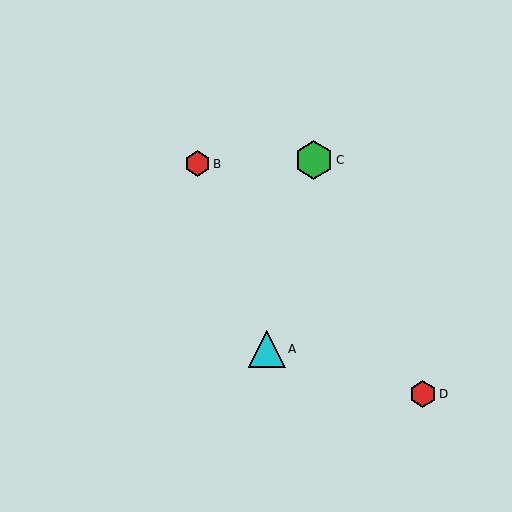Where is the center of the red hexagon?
The center of the red hexagon is at (198, 164).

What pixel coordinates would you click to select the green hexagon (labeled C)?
Click at (314, 160) to select the green hexagon C.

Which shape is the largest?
The green hexagon (labeled C) is the largest.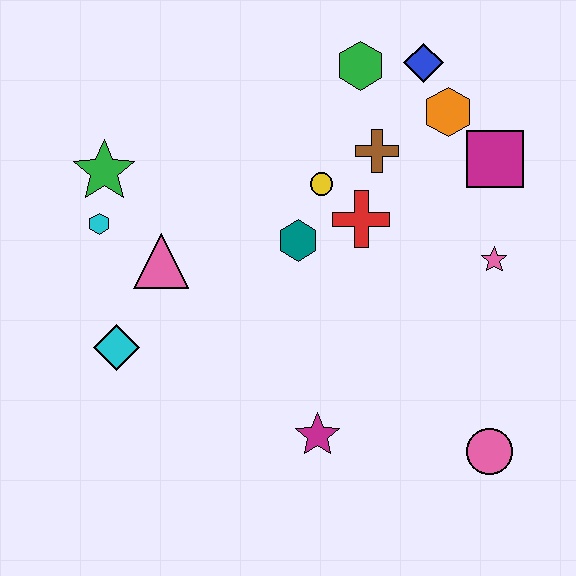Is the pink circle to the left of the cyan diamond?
No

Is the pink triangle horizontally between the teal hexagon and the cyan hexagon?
Yes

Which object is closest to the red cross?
The yellow circle is closest to the red cross.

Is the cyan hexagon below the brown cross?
Yes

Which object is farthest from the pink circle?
The green star is farthest from the pink circle.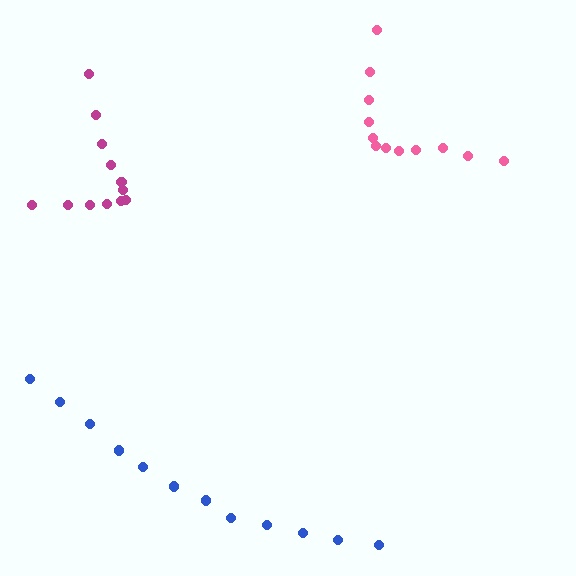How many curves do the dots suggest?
There are 3 distinct paths.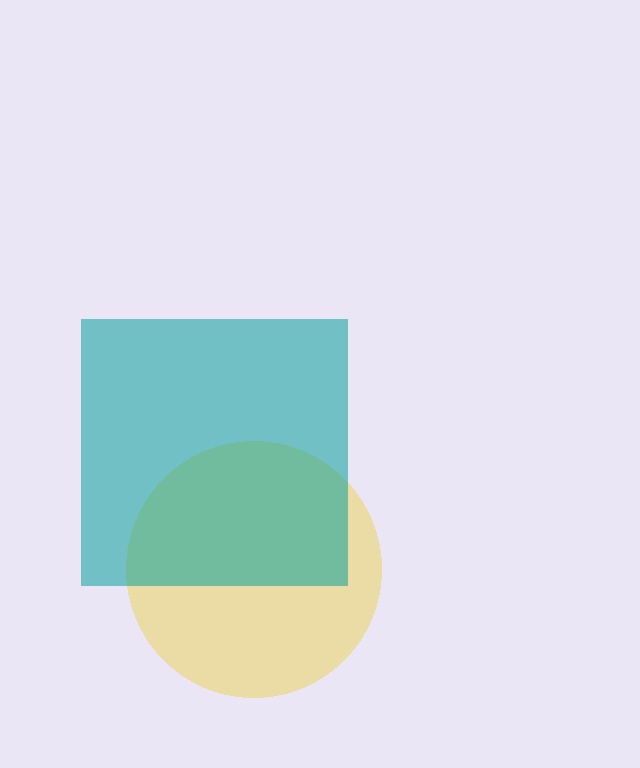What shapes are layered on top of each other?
The layered shapes are: a yellow circle, a teal square.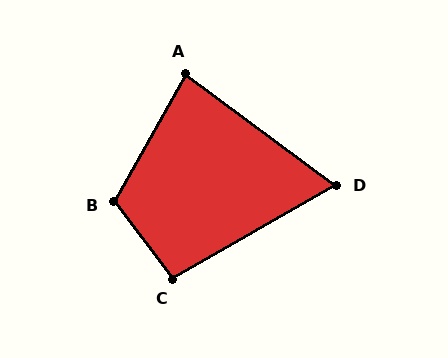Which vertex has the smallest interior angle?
D, at approximately 66 degrees.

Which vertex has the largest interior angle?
B, at approximately 114 degrees.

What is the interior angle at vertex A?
Approximately 83 degrees (acute).